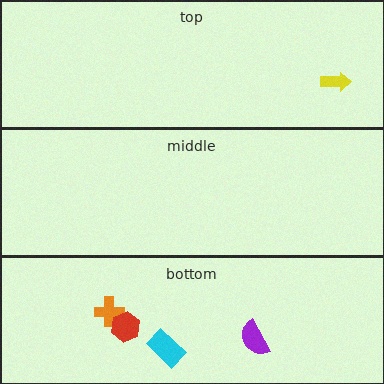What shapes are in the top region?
The yellow arrow.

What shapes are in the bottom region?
The cyan rectangle, the purple semicircle, the orange cross, the red hexagon.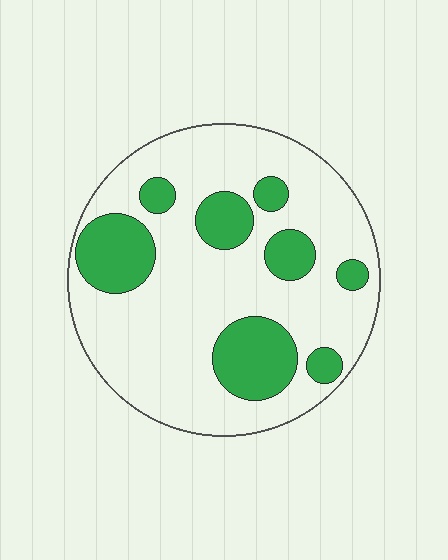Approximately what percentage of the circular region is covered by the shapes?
Approximately 25%.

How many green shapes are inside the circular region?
8.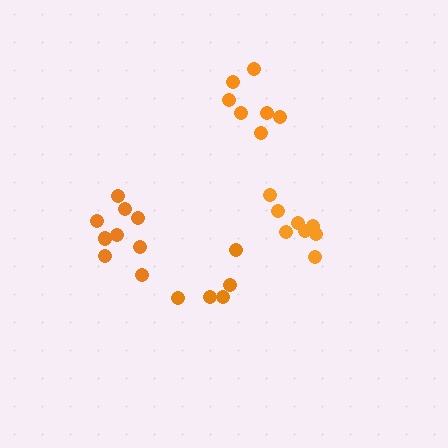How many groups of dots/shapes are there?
There are 4 groups.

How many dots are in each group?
Group 1: 9 dots, Group 2: 8 dots, Group 3: 5 dots, Group 4: 7 dots (29 total).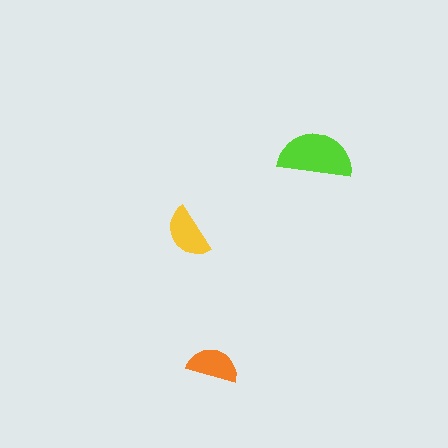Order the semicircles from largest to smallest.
the lime one, the yellow one, the orange one.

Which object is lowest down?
The orange semicircle is bottommost.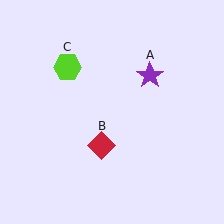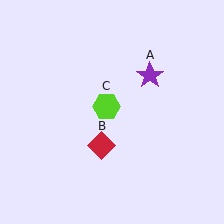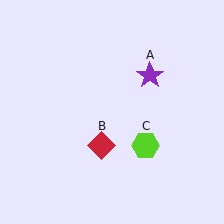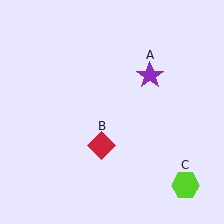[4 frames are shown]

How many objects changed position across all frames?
1 object changed position: lime hexagon (object C).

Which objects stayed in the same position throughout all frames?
Purple star (object A) and red diamond (object B) remained stationary.